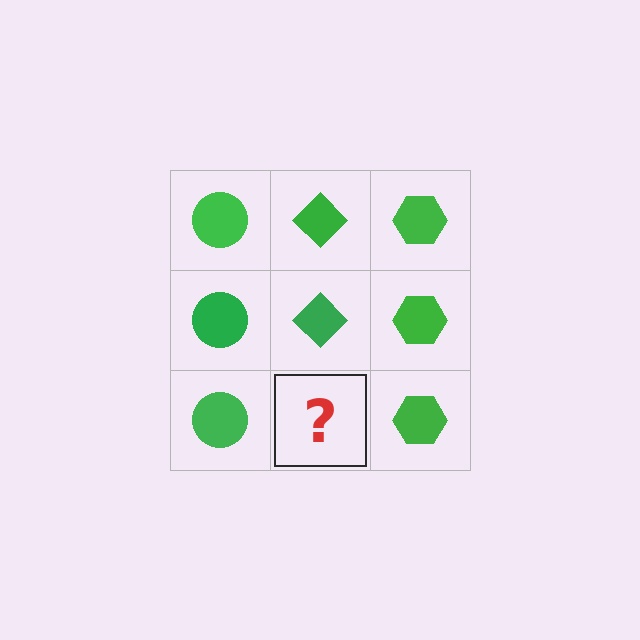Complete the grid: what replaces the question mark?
The question mark should be replaced with a green diamond.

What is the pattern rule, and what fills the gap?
The rule is that each column has a consistent shape. The gap should be filled with a green diamond.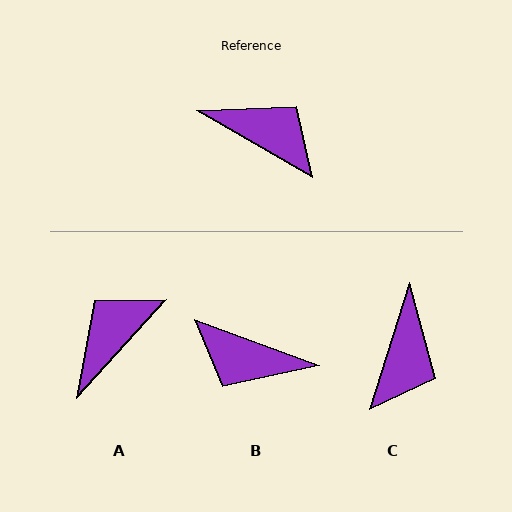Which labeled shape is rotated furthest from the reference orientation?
B, about 170 degrees away.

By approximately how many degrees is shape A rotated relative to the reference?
Approximately 78 degrees counter-clockwise.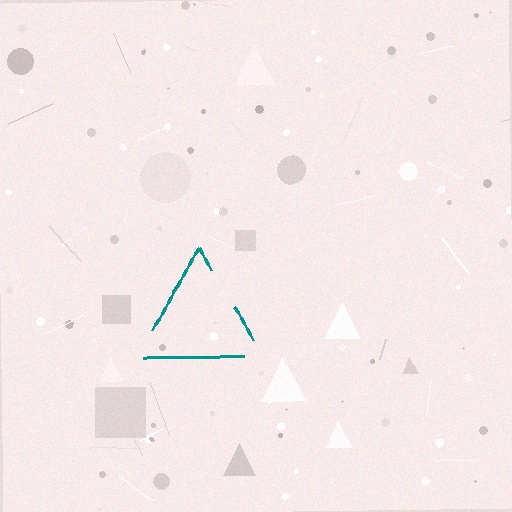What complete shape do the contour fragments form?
The contour fragments form a triangle.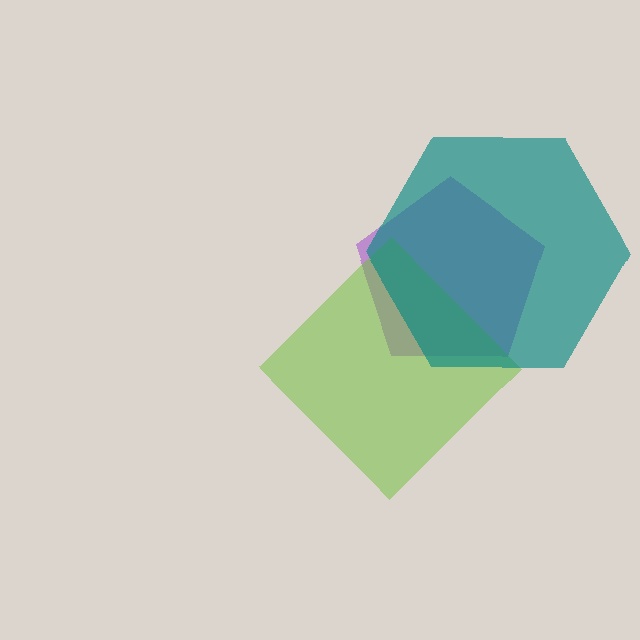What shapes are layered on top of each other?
The layered shapes are: a purple pentagon, a lime diamond, a teal hexagon.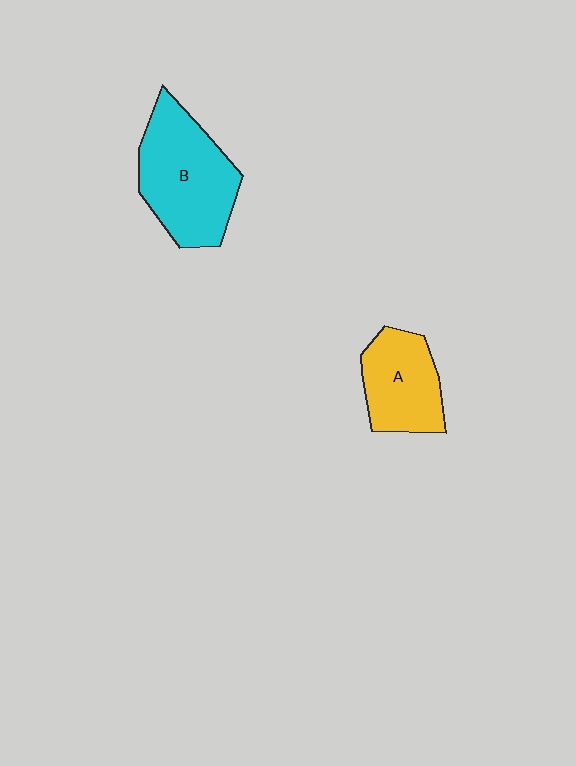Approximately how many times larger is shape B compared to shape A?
Approximately 1.5 times.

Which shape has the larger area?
Shape B (cyan).